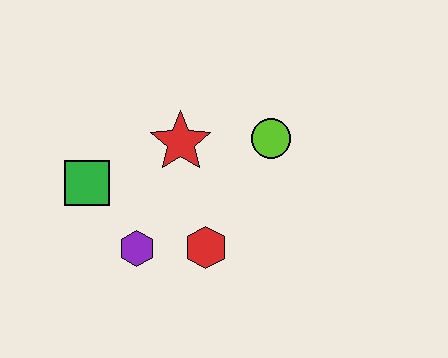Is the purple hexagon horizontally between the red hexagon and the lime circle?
No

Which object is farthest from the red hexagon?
The green square is farthest from the red hexagon.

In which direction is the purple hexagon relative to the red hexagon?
The purple hexagon is to the left of the red hexagon.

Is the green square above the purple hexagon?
Yes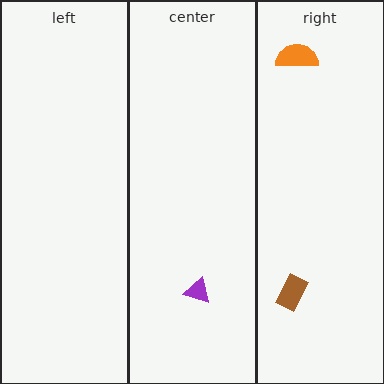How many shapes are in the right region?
2.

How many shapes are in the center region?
1.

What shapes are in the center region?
The purple triangle.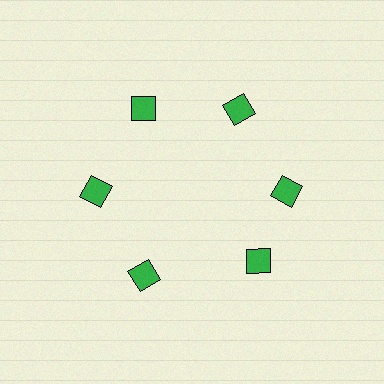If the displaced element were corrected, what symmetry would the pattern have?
It would have 6-fold rotational symmetry — the pattern would map onto itself every 60 degrees.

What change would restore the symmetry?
The symmetry would be restored by rotating it back into even spacing with its neighbors so that all 6 squares sit at equal angles and equal distance from the center.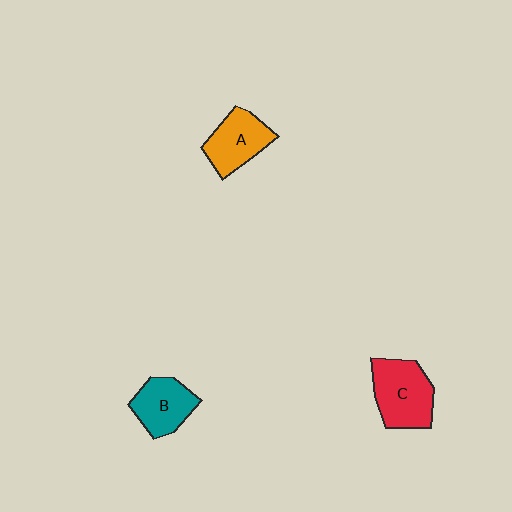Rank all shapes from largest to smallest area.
From largest to smallest: C (red), A (orange), B (teal).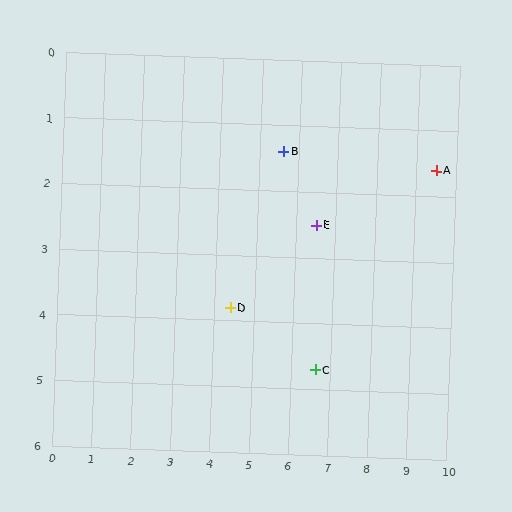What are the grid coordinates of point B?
Point B is at approximately (5.6, 1.4).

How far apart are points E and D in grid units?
Points E and D are about 2.5 grid units apart.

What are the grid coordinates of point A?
Point A is at approximately (9.5, 1.6).